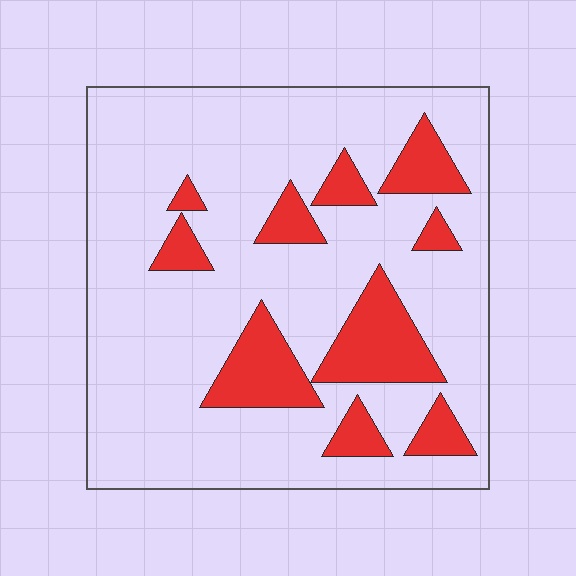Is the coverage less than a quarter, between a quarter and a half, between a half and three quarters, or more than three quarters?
Less than a quarter.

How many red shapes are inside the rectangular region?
10.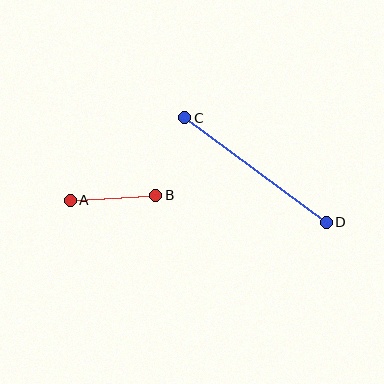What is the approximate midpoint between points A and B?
The midpoint is at approximately (113, 198) pixels.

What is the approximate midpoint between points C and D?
The midpoint is at approximately (256, 170) pixels.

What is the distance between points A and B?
The distance is approximately 85 pixels.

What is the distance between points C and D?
The distance is approximately 176 pixels.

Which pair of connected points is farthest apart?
Points C and D are farthest apart.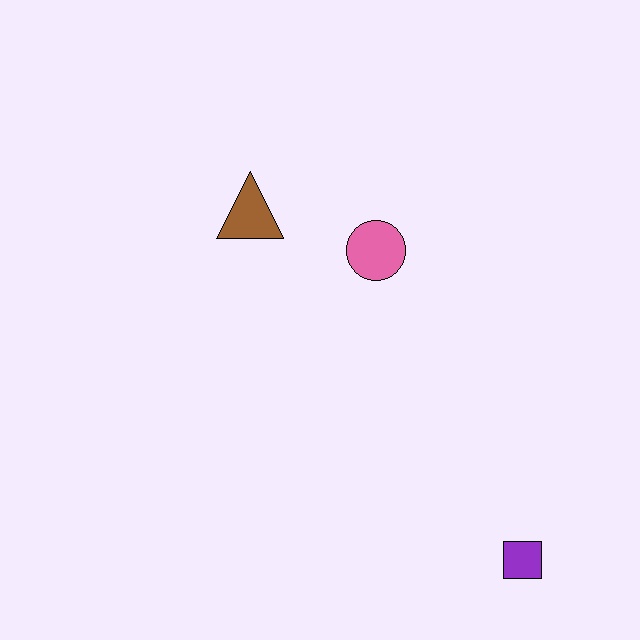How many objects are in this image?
There are 3 objects.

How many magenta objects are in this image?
There are no magenta objects.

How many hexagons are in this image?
There are no hexagons.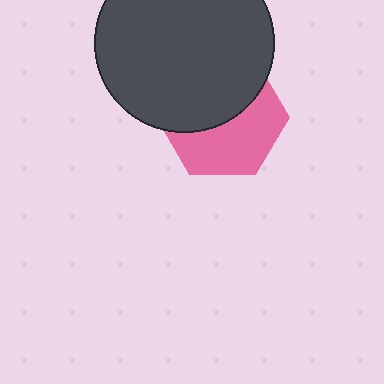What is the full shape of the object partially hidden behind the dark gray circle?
The partially hidden object is a pink hexagon.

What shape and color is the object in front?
The object in front is a dark gray circle.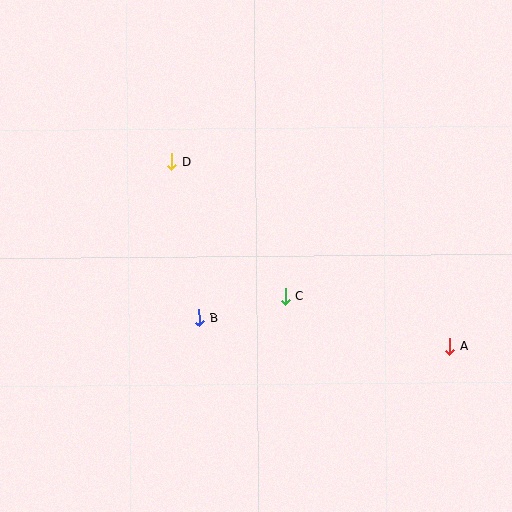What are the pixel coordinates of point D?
Point D is at (172, 161).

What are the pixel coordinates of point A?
Point A is at (450, 346).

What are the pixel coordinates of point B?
Point B is at (199, 318).